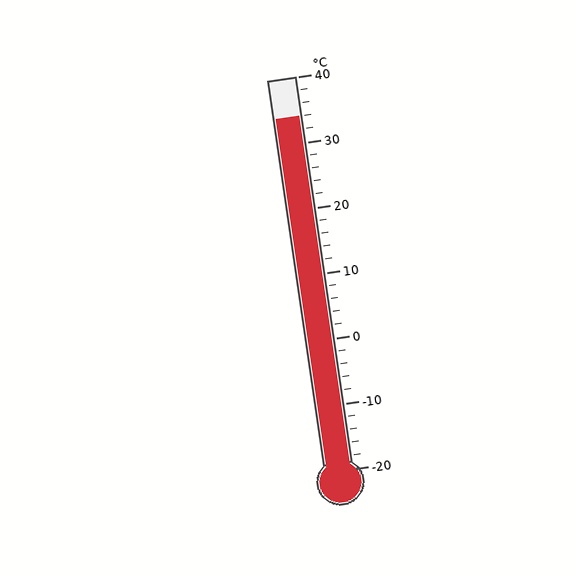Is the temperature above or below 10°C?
The temperature is above 10°C.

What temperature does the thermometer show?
The thermometer shows approximately 34°C.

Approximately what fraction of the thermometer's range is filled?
The thermometer is filled to approximately 90% of its range.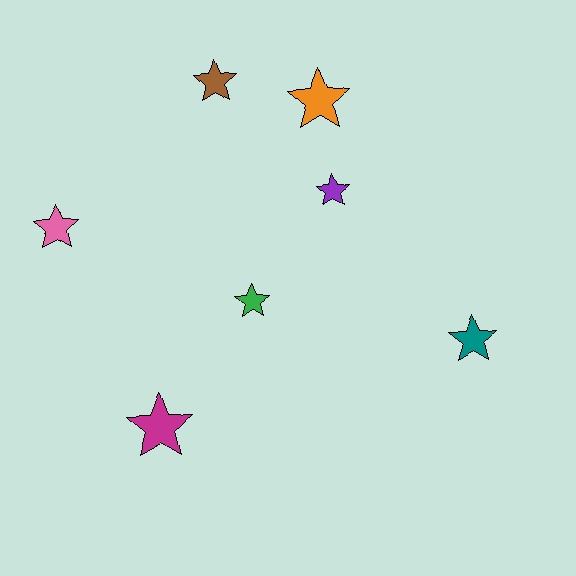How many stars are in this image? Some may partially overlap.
There are 7 stars.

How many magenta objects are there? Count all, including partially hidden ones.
There is 1 magenta object.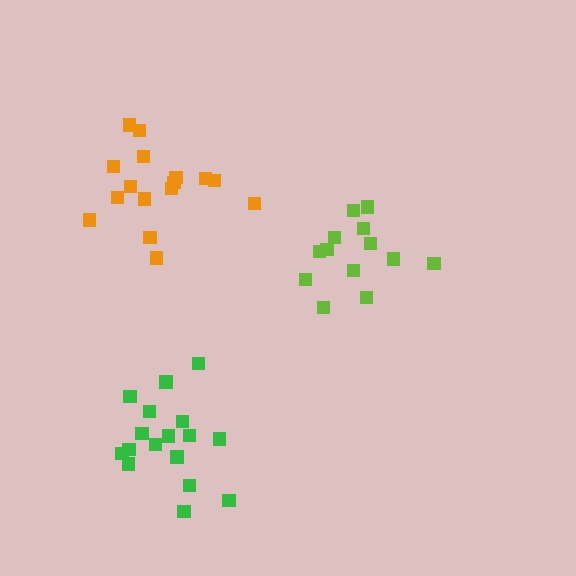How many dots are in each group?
Group 1: 16 dots, Group 2: 17 dots, Group 3: 13 dots (46 total).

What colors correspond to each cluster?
The clusters are colored: orange, green, lime.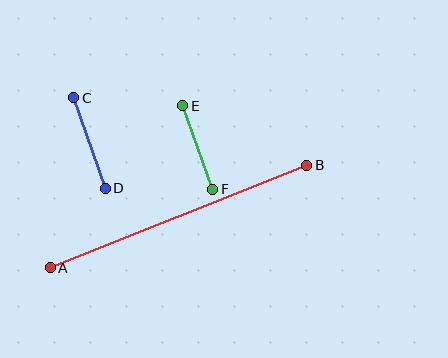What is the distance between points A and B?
The distance is approximately 276 pixels.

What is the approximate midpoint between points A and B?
The midpoint is at approximately (178, 216) pixels.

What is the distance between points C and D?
The distance is approximately 96 pixels.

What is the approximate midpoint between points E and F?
The midpoint is at approximately (198, 148) pixels.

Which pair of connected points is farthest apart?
Points A and B are farthest apart.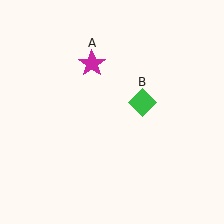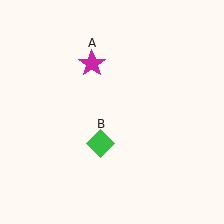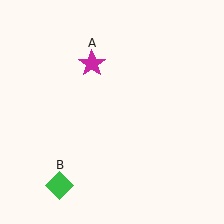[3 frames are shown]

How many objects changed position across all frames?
1 object changed position: green diamond (object B).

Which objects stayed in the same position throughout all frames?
Magenta star (object A) remained stationary.